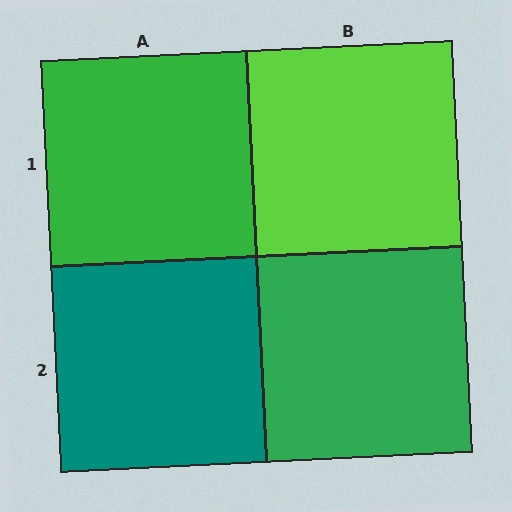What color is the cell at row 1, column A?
Green.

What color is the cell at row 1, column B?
Lime.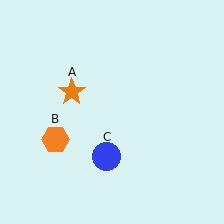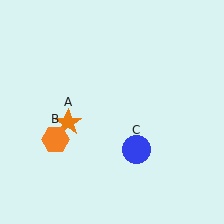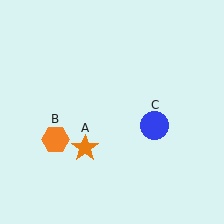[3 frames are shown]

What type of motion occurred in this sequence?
The orange star (object A), blue circle (object C) rotated counterclockwise around the center of the scene.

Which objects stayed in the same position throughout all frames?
Orange hexagon (object B) remained stationary.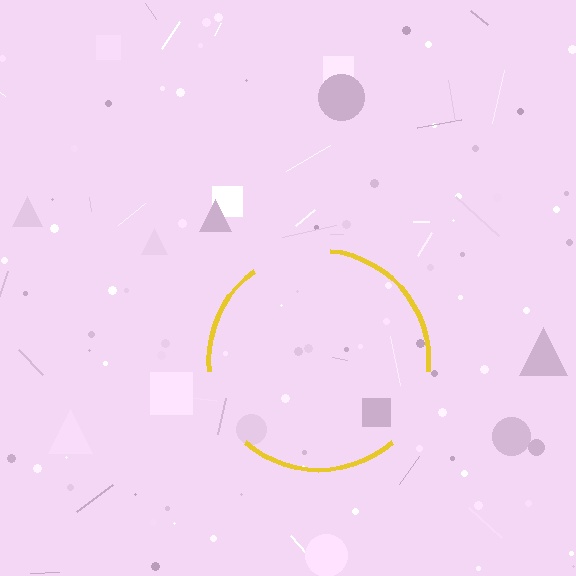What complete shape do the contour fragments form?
The contour fragments form a circle.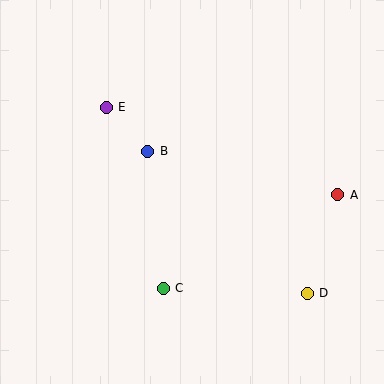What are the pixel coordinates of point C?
Point C is at (163, 288).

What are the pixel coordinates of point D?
Point D is at (307, 293).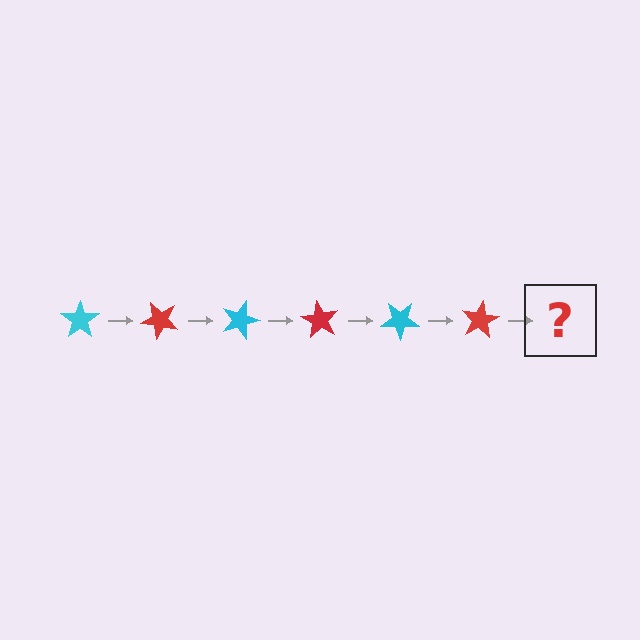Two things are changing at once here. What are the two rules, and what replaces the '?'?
The two rules are that it rotates 45 degrees each step and the color cycles through cyan and red. The '?' should be a cyan star, rotated 270 degrees from the start.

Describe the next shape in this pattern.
It should be a cyan star, rotated 270 degrees from the start.